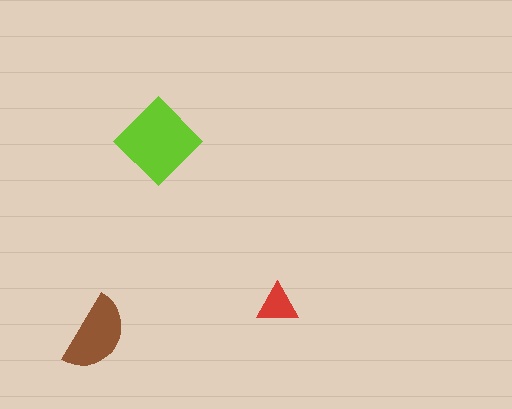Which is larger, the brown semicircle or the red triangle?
The brown semicircle.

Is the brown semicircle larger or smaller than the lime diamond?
Smaller.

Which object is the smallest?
The red triangle.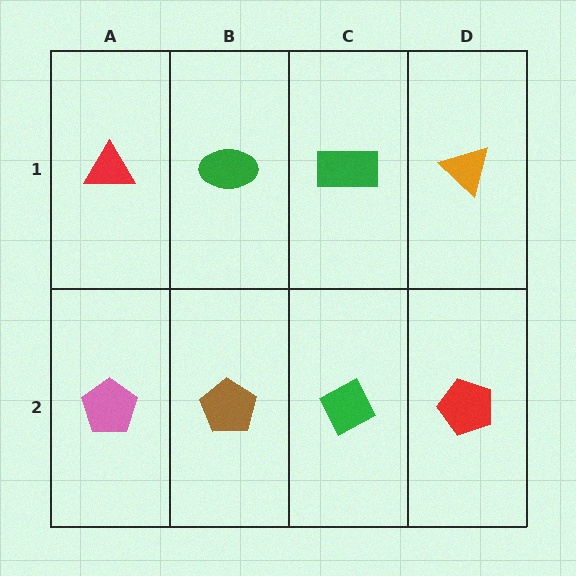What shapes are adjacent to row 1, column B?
A brown pentagon (row 2, column B), a red triangle (row 1, column A), a green rectangle (row 1, column C).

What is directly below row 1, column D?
A red pentagon.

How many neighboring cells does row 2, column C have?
3.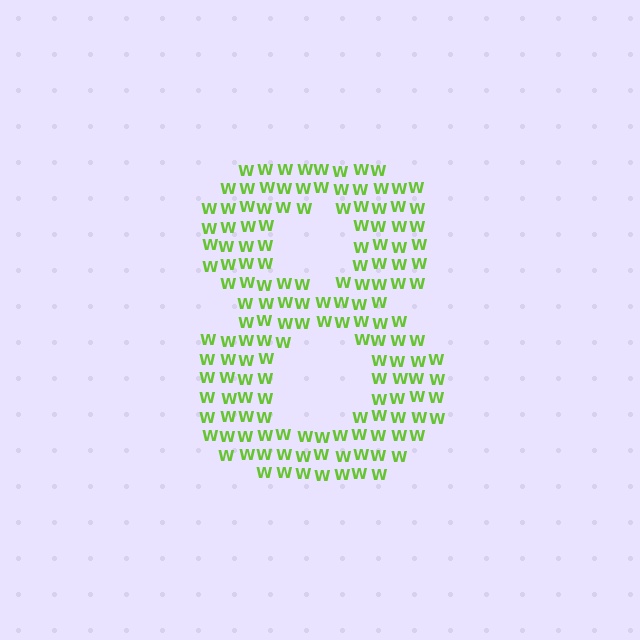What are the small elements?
The small elements are letter W's.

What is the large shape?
The large shape is the digit 8.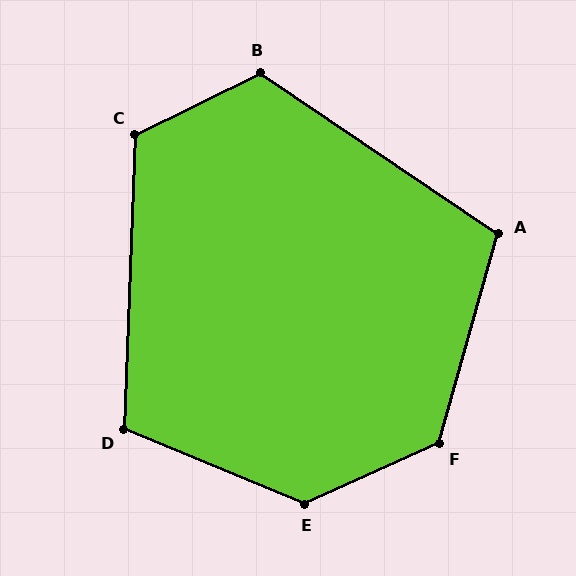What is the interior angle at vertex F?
Approximately 130 degrees (obtuse).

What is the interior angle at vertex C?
Approximately 118 degrees (obtuse).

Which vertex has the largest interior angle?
E, at approximately 133 degrees.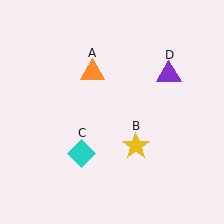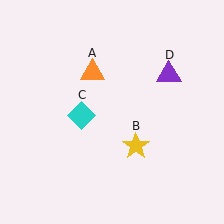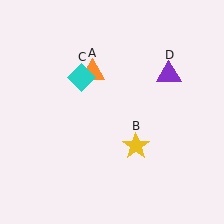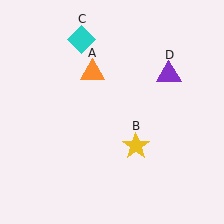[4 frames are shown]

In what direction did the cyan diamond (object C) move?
The cyan diamond (object C) moved up.